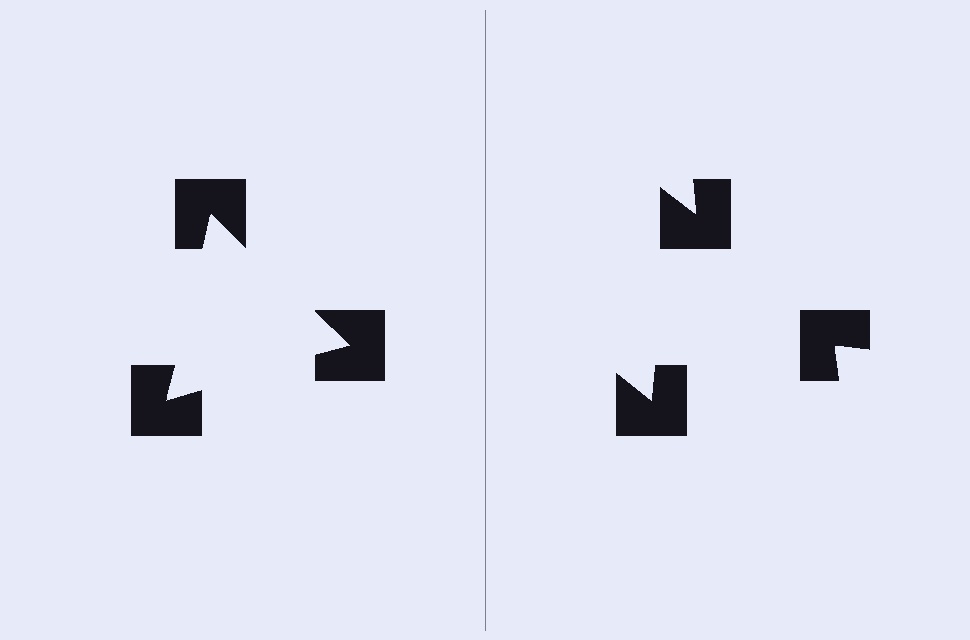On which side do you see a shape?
An illusory triangle appears on the left side. On the right side the wedge cuts are rotated, so no coherent shape forms.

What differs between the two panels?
The notched squares are positioned identically on both sides; only the wedge orientations differ. On the left they align to a triangle; on the right they are misaligned.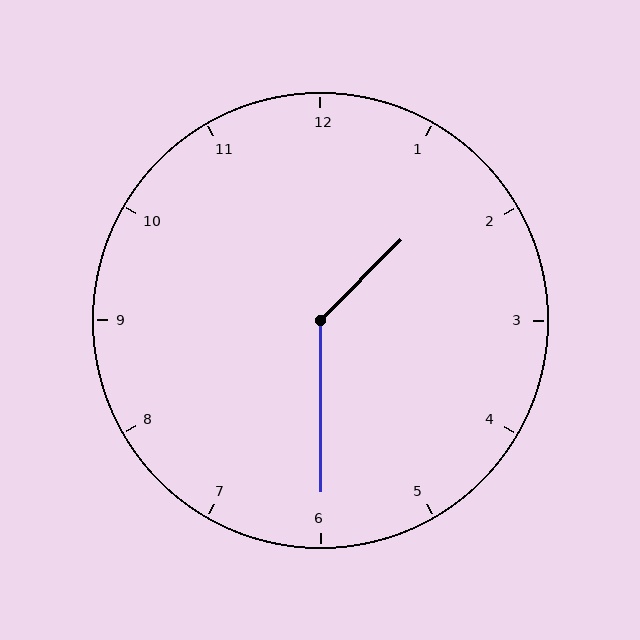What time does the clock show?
1:30.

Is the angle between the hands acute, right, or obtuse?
It is obtuse.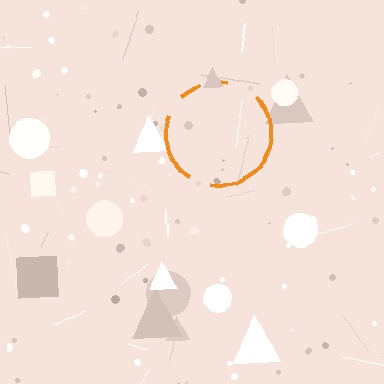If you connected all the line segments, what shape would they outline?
They would outline a circle.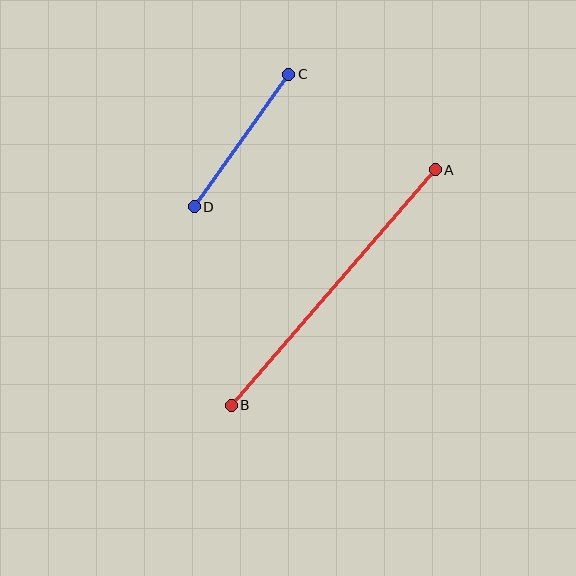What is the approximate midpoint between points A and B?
The midpoint is at approximately (333, 288) pixels.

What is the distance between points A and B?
The distance is approximately 311 pixels.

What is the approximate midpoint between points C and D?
The midpoint is at approximately (242, 141) pixels.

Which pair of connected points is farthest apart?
Points A and B are farthest apart.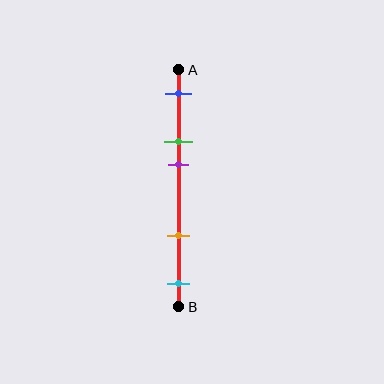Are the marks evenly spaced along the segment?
No, the marks are not evenly spaced.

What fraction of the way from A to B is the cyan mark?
The cyan mark is approximately 90% (0.9) of the way from A to B.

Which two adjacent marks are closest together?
The green and purple marks are the closest adjacent pair.